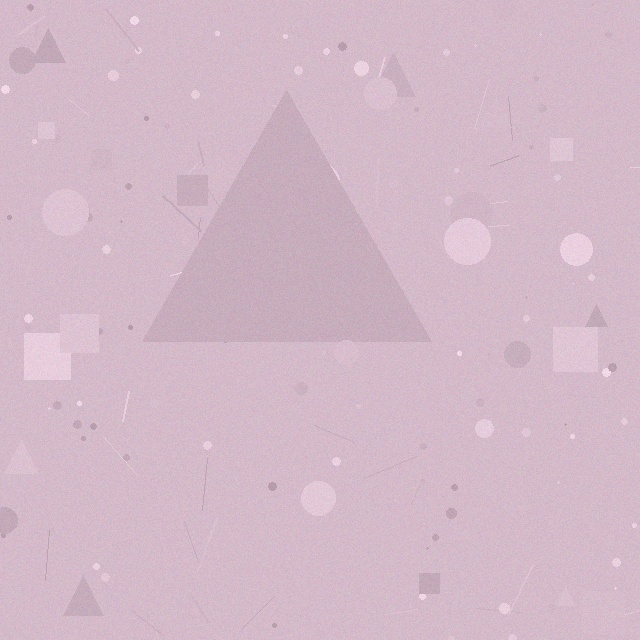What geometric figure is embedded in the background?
A triangle is embedded in the background.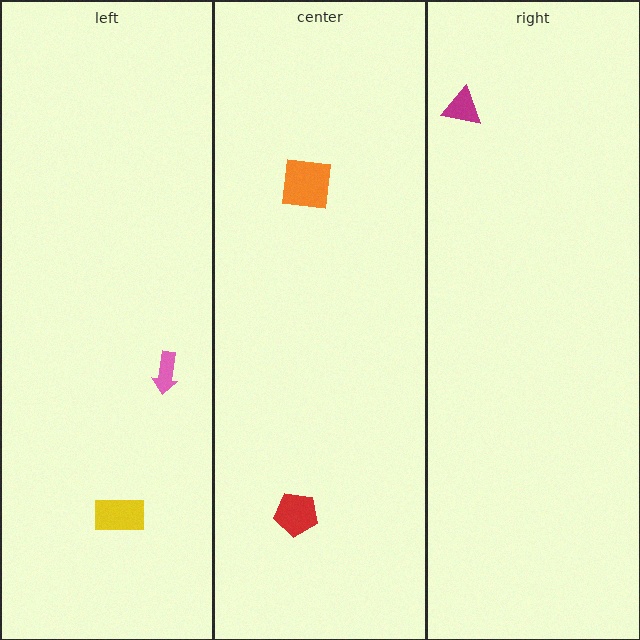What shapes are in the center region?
The red pentagon, the orange square.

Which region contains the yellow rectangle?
The left region.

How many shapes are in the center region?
2.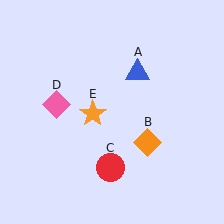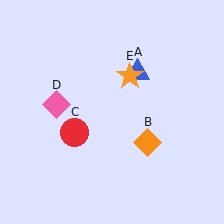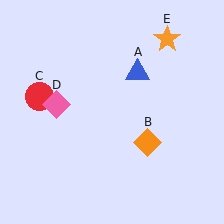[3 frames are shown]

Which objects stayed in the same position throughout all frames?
Blue triangle (object A) and orange diamond (object B) and pink diamond (object D) remained stationary.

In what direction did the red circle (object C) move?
The red circle (object C) moved up and to the left.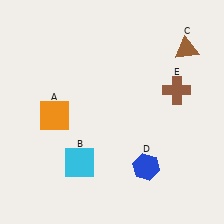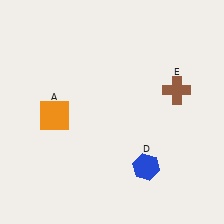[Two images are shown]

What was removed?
The cyan square (B), the brown triangle (C) were removed in Image 2.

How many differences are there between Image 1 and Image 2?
There are 2 differences between the two images.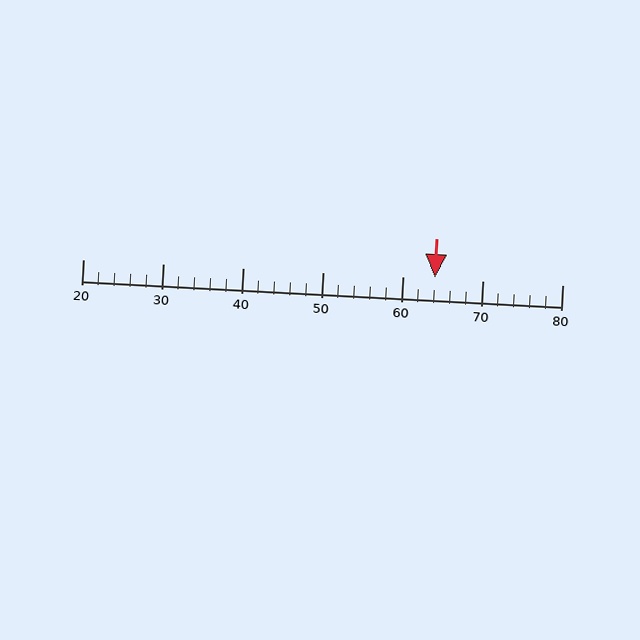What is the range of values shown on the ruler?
The ruler shows values from 20 to 80.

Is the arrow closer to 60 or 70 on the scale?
The arrow is closer to 60.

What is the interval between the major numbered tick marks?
The major tick marks are spaced 10 units apart.